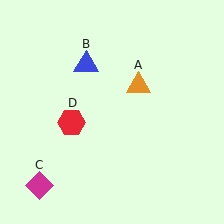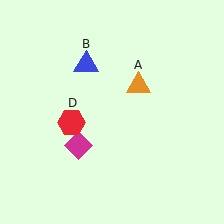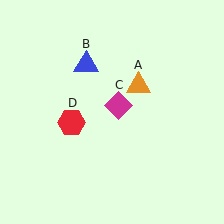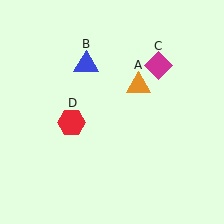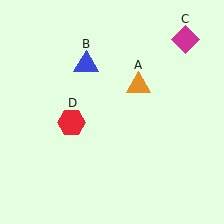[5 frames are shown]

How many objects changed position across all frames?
1 object changed position: magenta diamond (object C).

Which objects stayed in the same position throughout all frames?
Orange triangle (object A) and blue triangle (object B) and red hexagon (object D) remained stationary.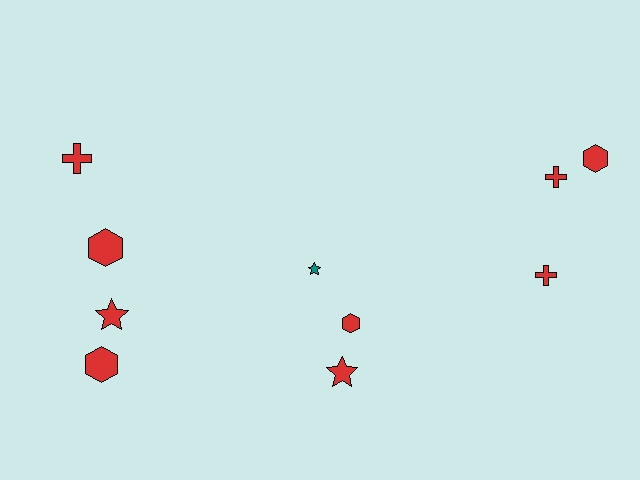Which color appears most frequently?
Red, with 9 objects.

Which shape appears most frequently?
Hexagon, with 4 objects.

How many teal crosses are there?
There are no teal crosses.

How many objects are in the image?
There are 10 objects.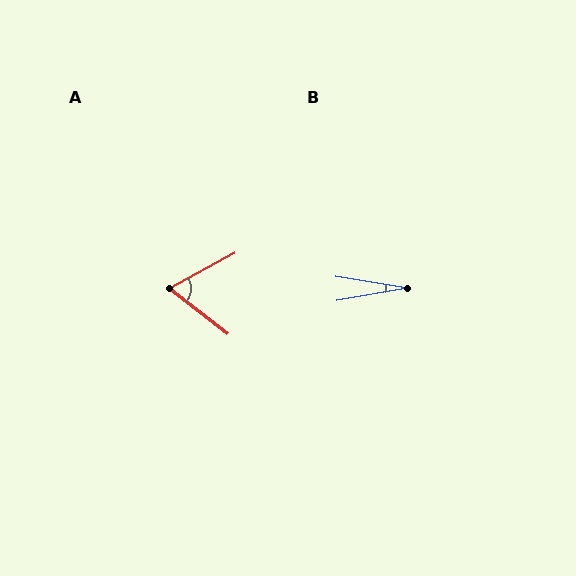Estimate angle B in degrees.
Approximately 19 degrees.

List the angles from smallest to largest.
B (19°), A (66°).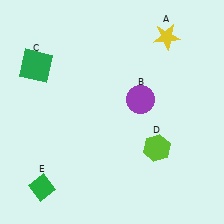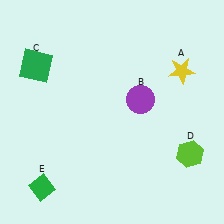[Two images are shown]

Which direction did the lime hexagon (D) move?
The lime hexagon (D) moved right.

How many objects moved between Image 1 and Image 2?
2 objects moved between the two images.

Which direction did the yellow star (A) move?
The yellow star (A) moved down.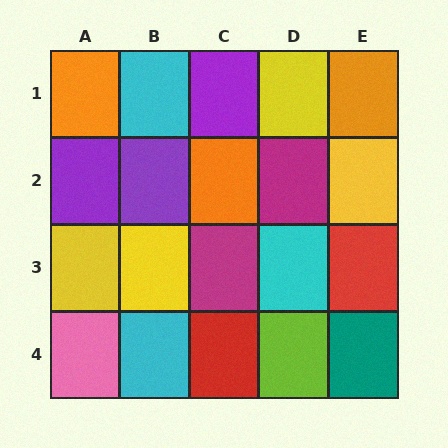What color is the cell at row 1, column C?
Purple.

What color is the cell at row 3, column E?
Red.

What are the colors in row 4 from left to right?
Pink, cyan, red, lime, teal.